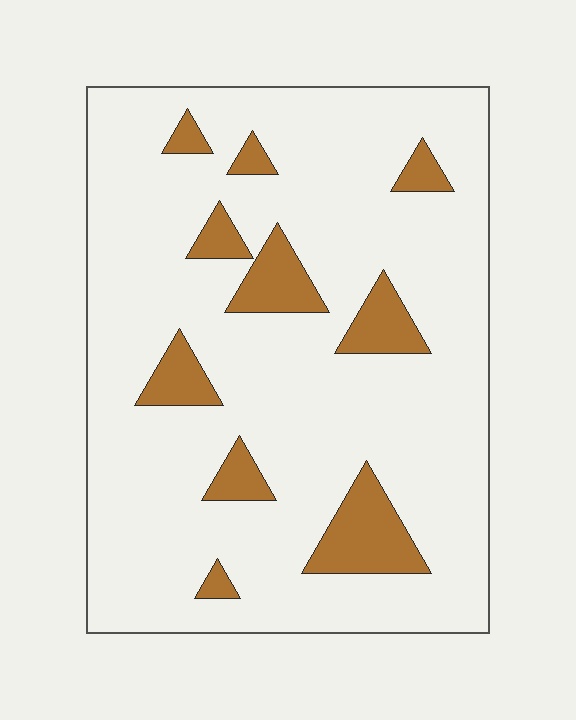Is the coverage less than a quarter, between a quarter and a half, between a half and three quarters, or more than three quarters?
Less than a quarter.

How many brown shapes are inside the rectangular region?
10.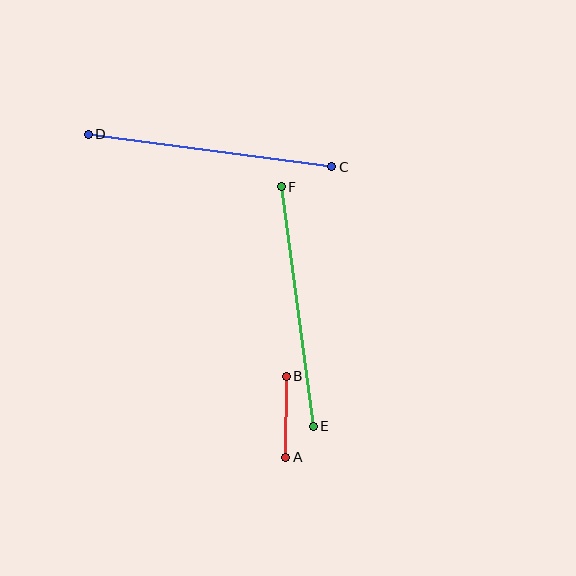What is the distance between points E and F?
The distance is approximately 242 pixels.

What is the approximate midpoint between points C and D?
The midpoint is at approximately (210, 151) pixels.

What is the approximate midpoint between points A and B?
The midpoint is at approximately (286, 417) pixels.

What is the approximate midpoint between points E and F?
The midpoint is at approximately (297, 307) pixels.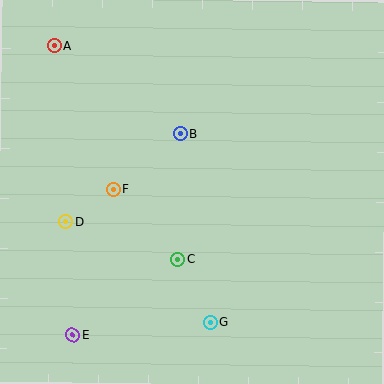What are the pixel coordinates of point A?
Point A is at (54, 46).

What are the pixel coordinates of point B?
Point B is at (180, 133).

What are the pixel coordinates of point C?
Point C is at (178, 259).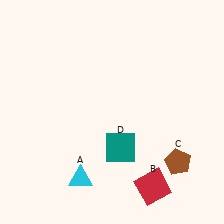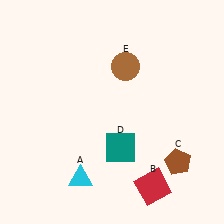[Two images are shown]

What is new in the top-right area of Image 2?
A brown circle (E) was added in the top-right area of Image 2.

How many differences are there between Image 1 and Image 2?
There is 1 difference between the two images.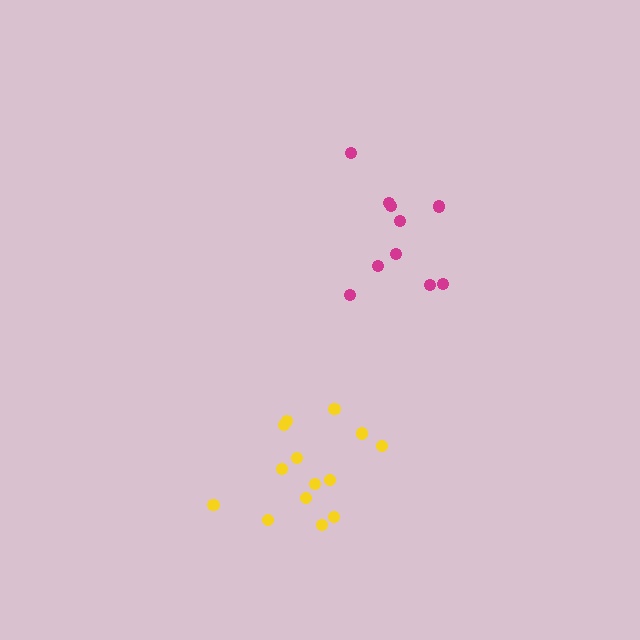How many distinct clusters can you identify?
There are 2 distinct clusters.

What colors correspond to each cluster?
The clusters are colored: yellow, magenta.